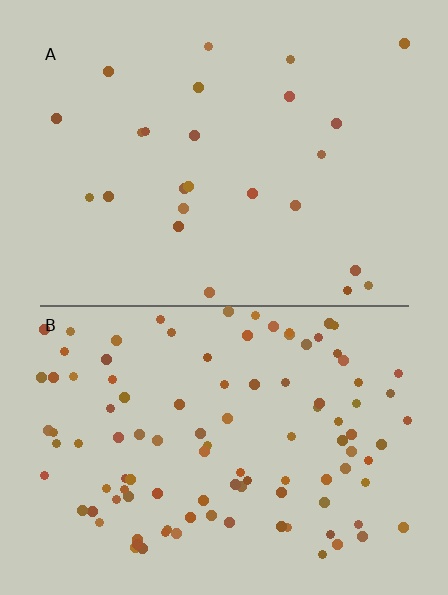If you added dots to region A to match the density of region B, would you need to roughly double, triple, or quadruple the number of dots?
Approximately quadruple.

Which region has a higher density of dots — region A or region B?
B (the bottom).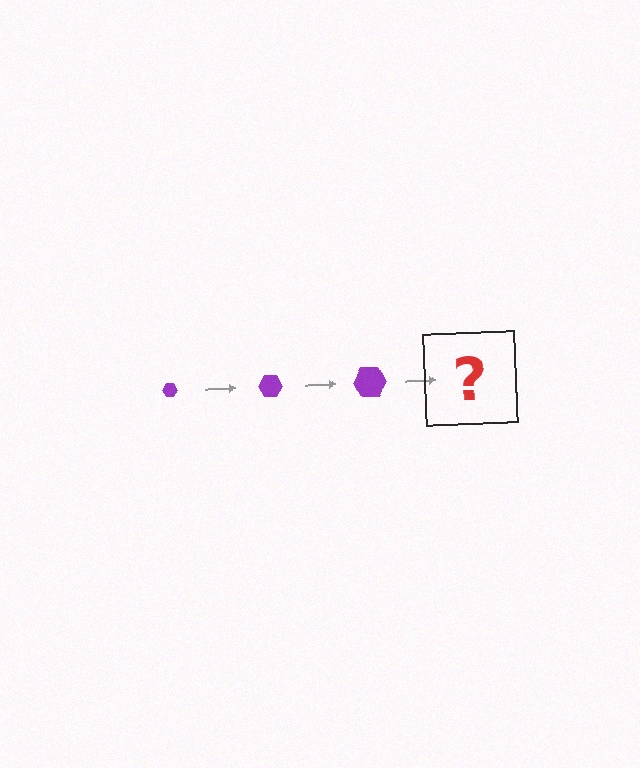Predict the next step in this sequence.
The next step is a purple hexagon, larger than the previous one.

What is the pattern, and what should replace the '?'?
The pattern is that the hexagon gets progressively larger each step. The '?' should be a purple hexagon, larger than the previous one.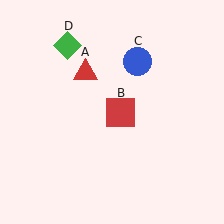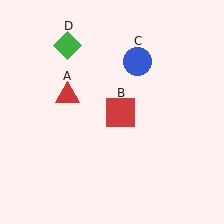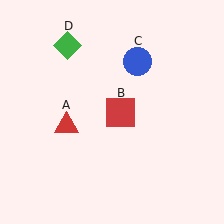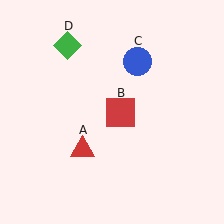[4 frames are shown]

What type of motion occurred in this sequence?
The red triangle (object A) rotated counterclockwise around the center of the scene.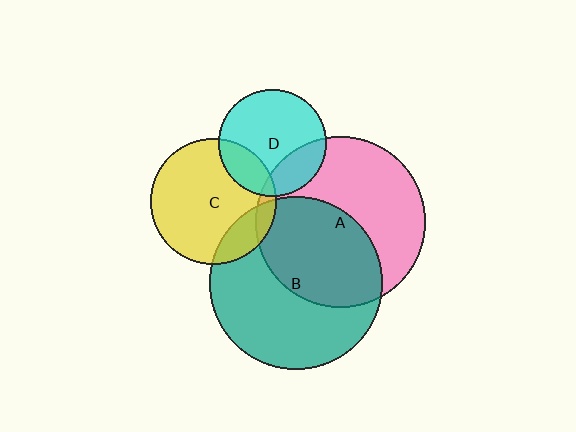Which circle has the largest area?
Circle B (teal).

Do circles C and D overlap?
Yes.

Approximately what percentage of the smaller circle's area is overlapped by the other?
Approximately 20%.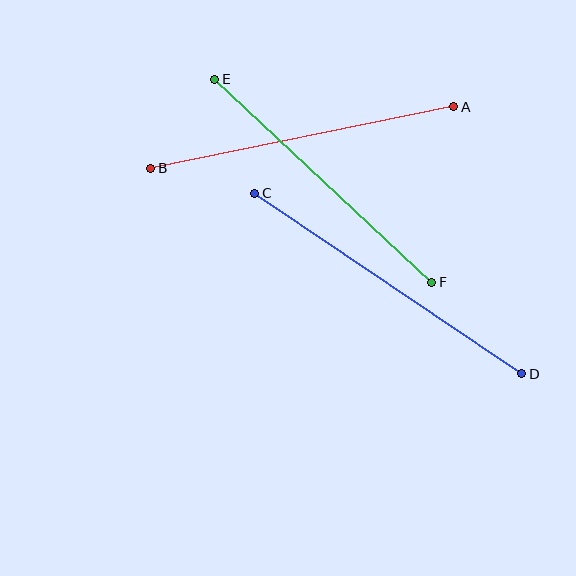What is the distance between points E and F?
The distance is approximately 297 pixels.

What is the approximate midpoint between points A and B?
The midpoint is at approximately (302, 138) pixels.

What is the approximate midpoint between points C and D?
The midpoint is at approximately (388, 284) pixels.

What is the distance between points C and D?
The distance is approximately 323 pixels.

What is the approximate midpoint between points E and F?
The midpoint is at approximately (323, 181) pixels.